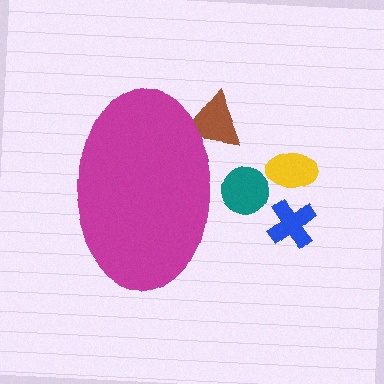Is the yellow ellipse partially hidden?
No, the yellow ellipse is fully visible.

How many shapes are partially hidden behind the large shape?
2 shapes are partially hidden.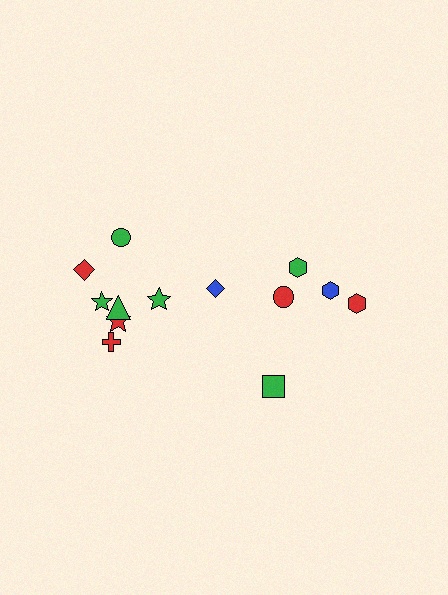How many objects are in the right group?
There are 5 objects.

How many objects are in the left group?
There are 8 objects.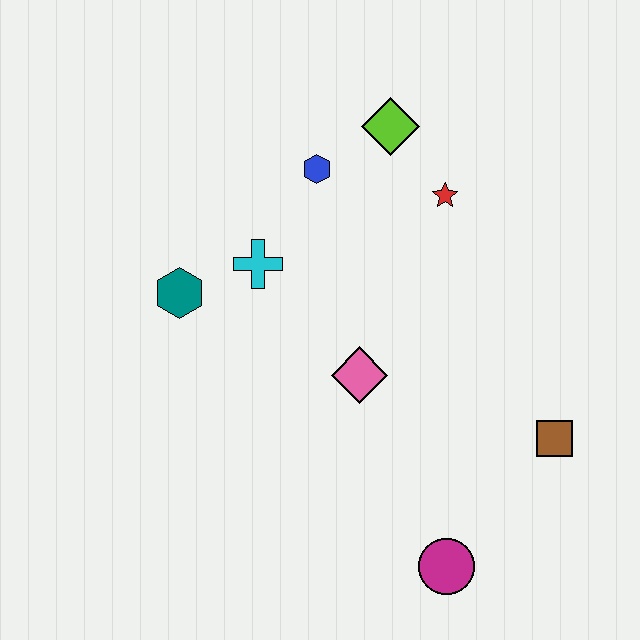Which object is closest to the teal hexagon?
The cyan cross is closest to the teal hexagon.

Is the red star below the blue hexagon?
Yes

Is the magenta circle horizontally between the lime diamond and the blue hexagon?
No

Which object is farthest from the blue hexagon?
The magenta circle is farthest from the blue hexagon.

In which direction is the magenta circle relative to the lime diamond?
The magenta circle is below the lime diamond.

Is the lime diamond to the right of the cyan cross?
Yes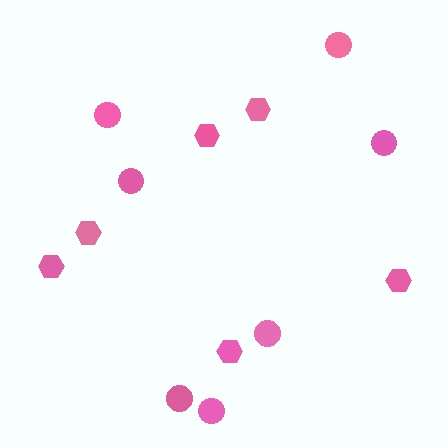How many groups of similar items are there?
There are 2 groups: one group of hexagons (6) and one group of circles (7).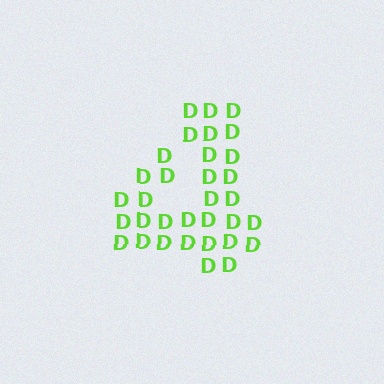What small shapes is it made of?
It is made of small letter D's.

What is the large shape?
The large shape is the digit 4.